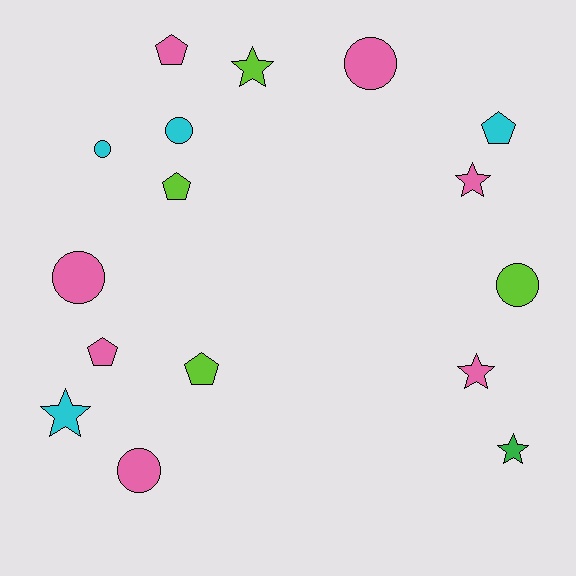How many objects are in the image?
There are 16 objects.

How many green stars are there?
There is 1 green star.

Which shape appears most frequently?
Circle, with 6 objects.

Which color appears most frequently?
Pink, with 7 objects.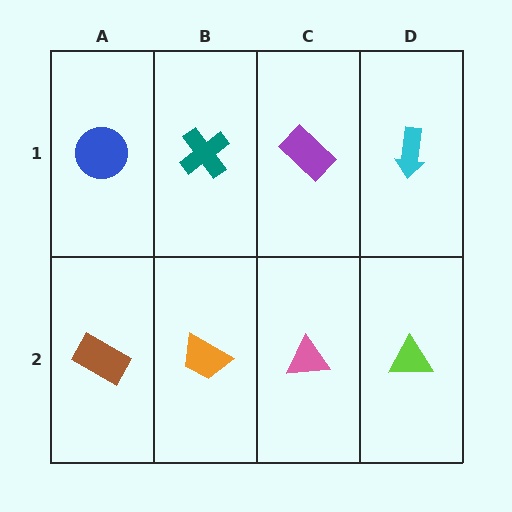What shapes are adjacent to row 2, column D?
A cyan arrow (row 1, column D), a pink triangle (row 2, column C).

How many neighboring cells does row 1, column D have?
2.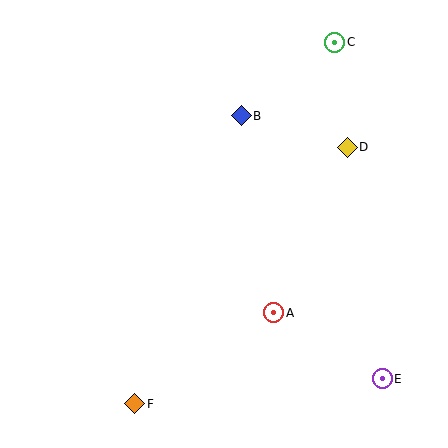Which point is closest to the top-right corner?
Point C is closest to the top-right corner.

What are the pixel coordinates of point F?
Point F is at (135, 404).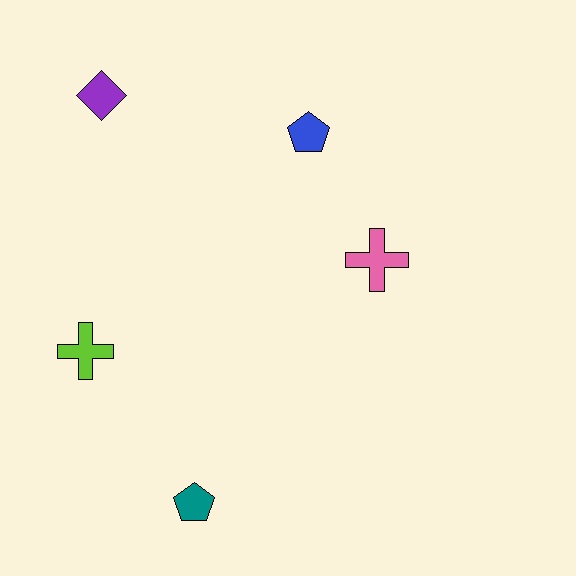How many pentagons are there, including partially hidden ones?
There are 2 pentagons.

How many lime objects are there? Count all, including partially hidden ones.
There is 1 lime object.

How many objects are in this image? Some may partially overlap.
There are 5 objects.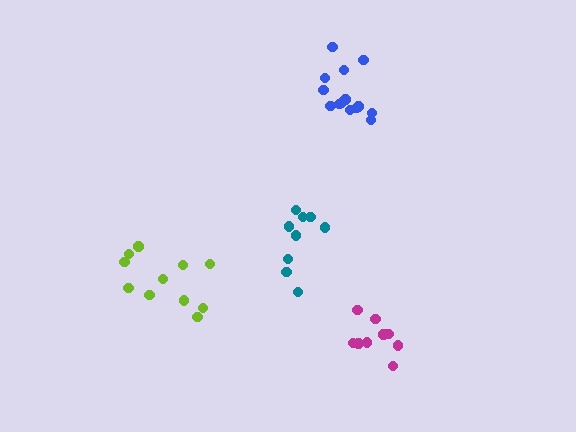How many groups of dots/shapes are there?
There are 4 groups.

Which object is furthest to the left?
The lime cluster is leftmost.